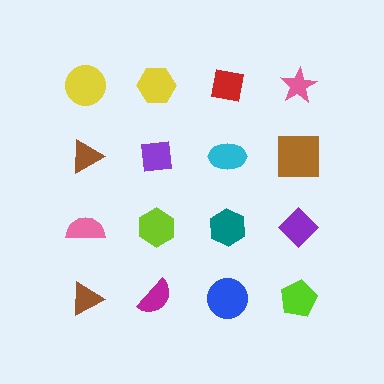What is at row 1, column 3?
A red square.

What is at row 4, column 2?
A magenta semicircle.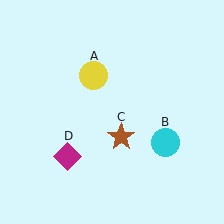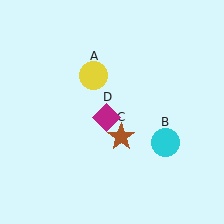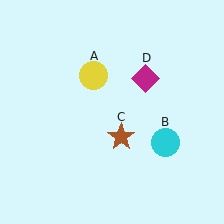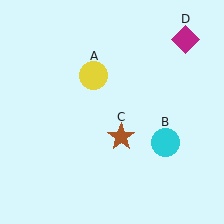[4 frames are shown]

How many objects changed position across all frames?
1 object changed position: magenta diamond (object D).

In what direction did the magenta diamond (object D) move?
The magenta diamond (object D) moved up and to the right.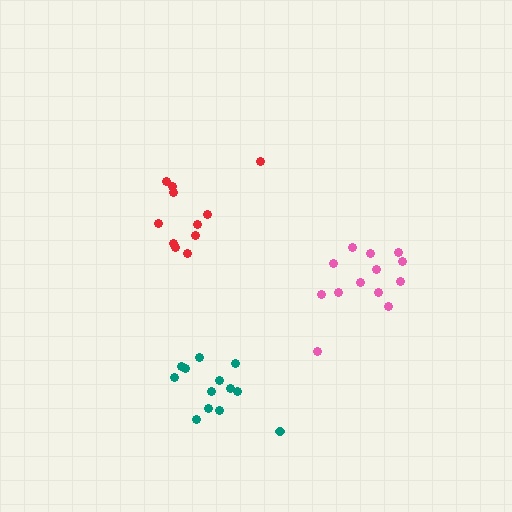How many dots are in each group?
Group 1: 11 dots, Group 2: 13 dots, Group 3: 13 dots (37 total).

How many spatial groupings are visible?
There are 3 spatial groupings.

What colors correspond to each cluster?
The clusters are colored: red, teal, pink.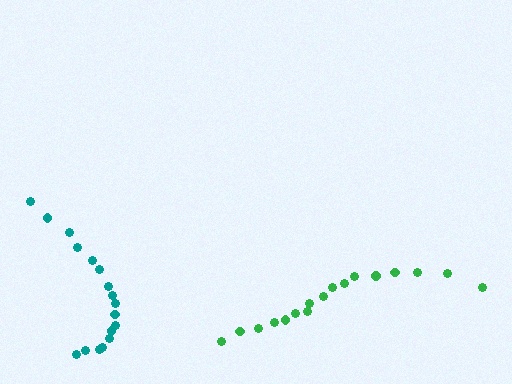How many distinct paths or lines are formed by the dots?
There are 2 distinct paths.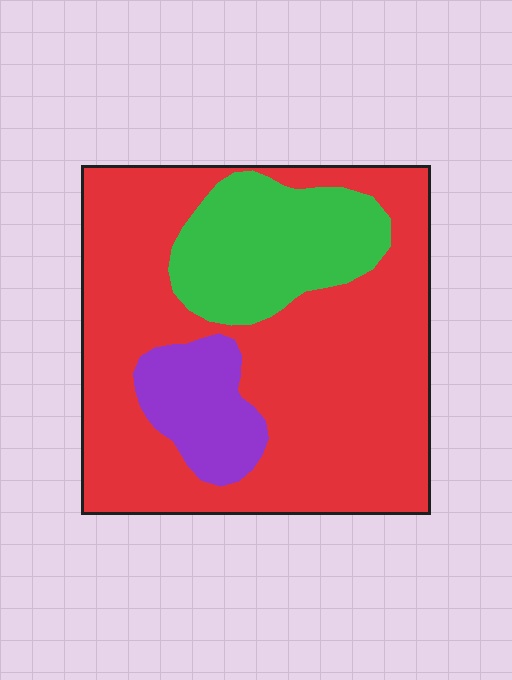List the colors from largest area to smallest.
From largest to smallest: red, green, purple.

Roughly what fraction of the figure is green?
Green covers 20% of the figure.